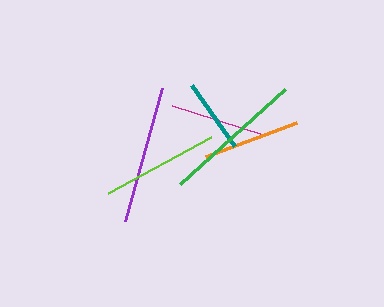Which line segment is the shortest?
The teal line is the shortest at approximately 74 pixels.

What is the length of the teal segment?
The teal segment is approximately 74 pixels long.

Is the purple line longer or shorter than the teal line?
The purple line is longer than the teal line.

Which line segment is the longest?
The green line is the longest at approximately 141 pixels.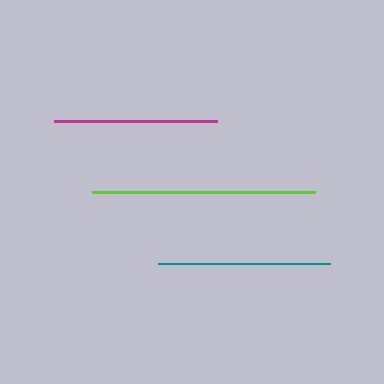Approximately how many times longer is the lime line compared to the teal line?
The lime line is approximately 1.3 times the length of the teal line.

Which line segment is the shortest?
The magenta line is the shortest at approximately 162 pixels.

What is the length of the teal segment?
The teal segment is approximately 172 pixels long.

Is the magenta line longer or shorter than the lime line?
The lime line is longer than the magenta line.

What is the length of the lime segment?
The lime segment is approximately 223 pixels long.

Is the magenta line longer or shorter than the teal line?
The teal line is longer than the magenta line.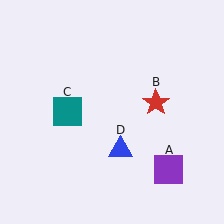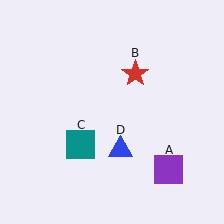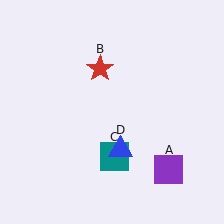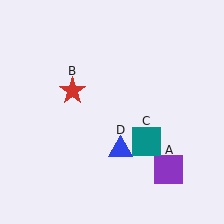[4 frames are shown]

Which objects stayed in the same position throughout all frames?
Purple square (object A) and blue triangle (object D) remained stationary.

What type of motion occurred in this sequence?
The red star (object B), teal square (object C) rotated counterclockwise around the center of the scene.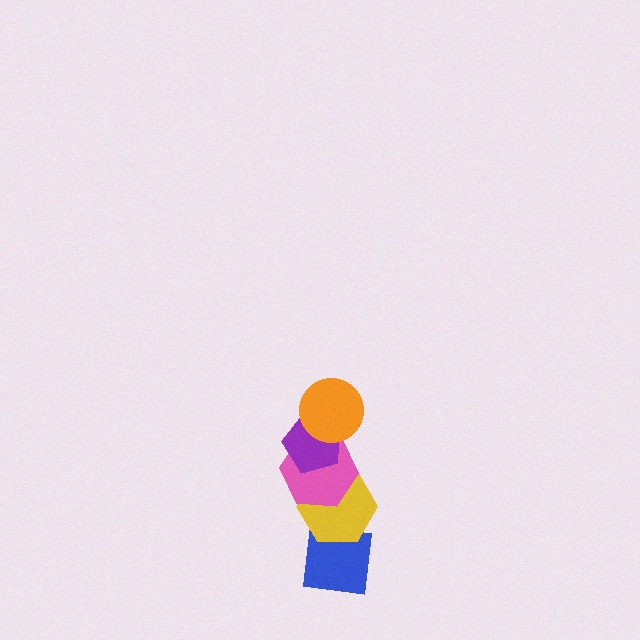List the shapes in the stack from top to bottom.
From top to bottom: the orange circle, the purple pentagon, the pink hexagon, the yellow hexagon, the blue square.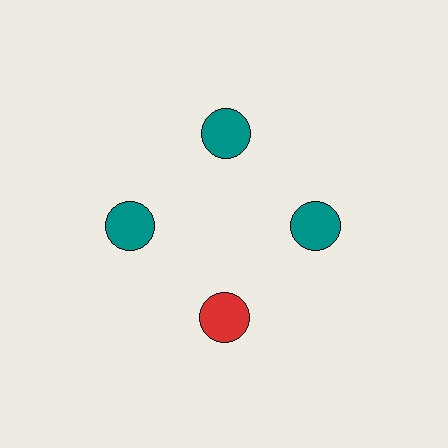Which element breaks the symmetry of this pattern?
The red circle at roughly the 6 o'clock position breaks the symmetry. All other shapes are teal circles.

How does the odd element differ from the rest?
It has a different color: red instead of teal.